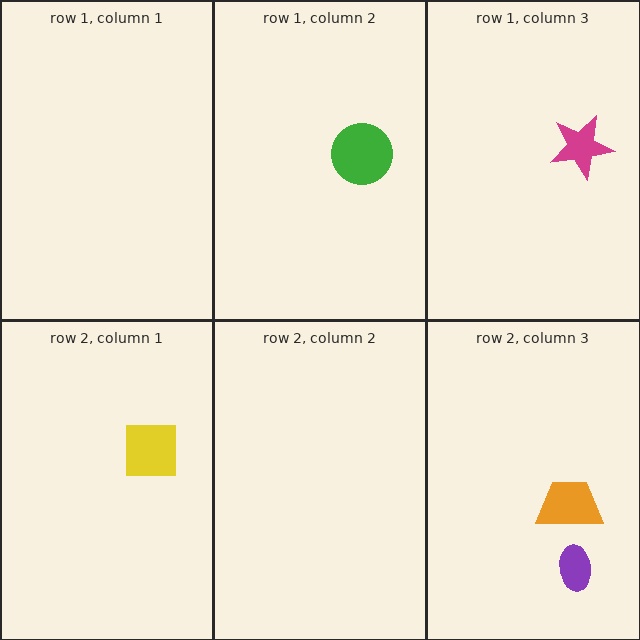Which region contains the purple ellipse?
The row 2, column 3 region.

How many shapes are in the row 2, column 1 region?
1.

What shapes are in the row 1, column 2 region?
The green circle.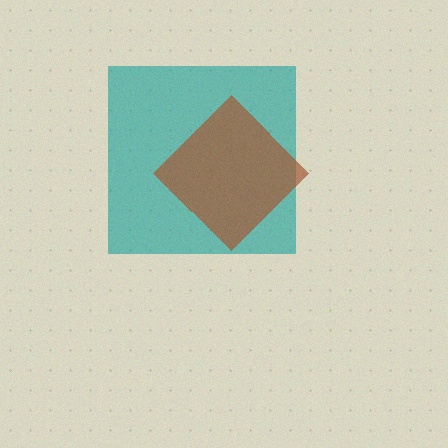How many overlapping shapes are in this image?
There are 2 overlapping shapes in the image.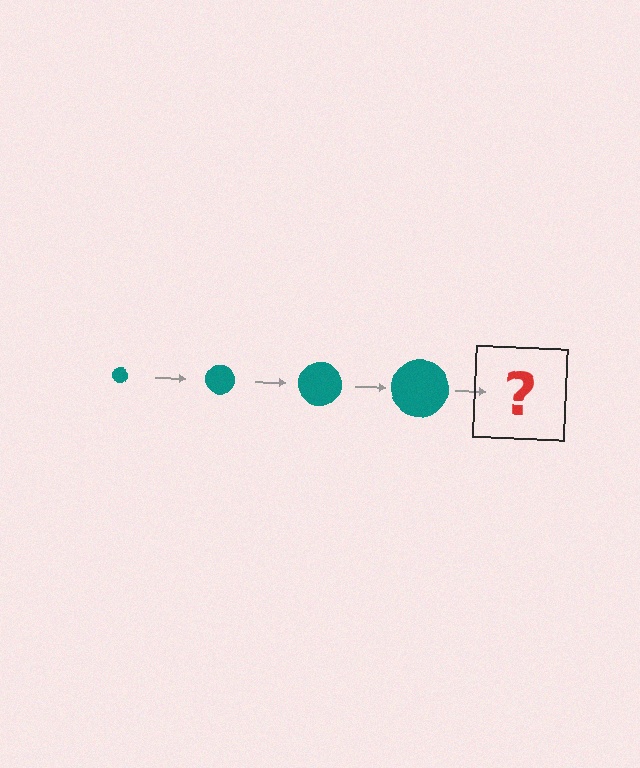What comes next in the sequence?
The next element should be a teal circle, larger than the previous one.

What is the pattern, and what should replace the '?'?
The pattern is that the circle gets progressively larger each step. The '?' should be a teal circle, larger than the previous one.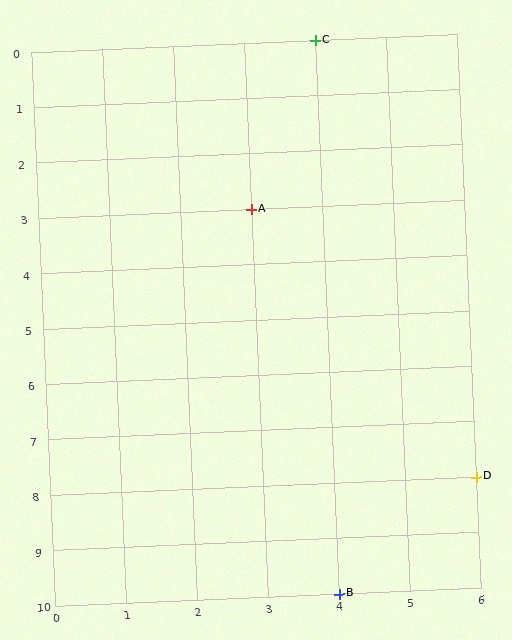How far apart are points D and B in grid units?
Points D and B are 2 columns and 2 rows apart (about 2.8 grid units diagonally).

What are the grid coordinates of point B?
Point B is at grid coordinates (4, 10).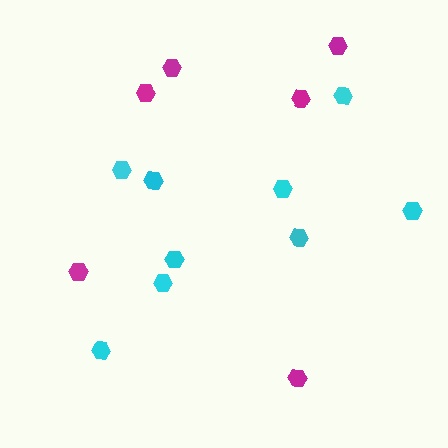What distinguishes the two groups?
There are 2 groups: one group of magenta hexagons (6) and one group of cyan hexagons (9).